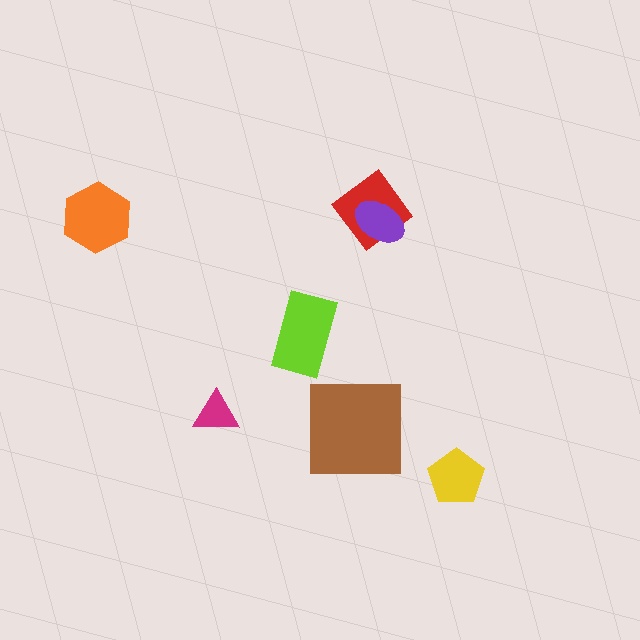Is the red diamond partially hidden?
Yes, it is partially covered by another shape.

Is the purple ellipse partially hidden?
No, no other shape covers it.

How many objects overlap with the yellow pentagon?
0 objects overlap with the yellow pentagon.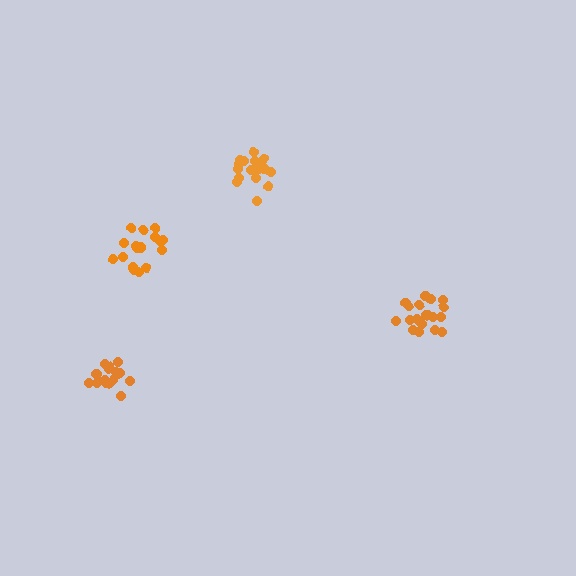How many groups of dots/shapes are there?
There are 4 groups.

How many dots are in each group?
Group 1: 17 dots, Group 2: 20 dots, Group 3: 18 dots, Group 4: 18 dots (73 total).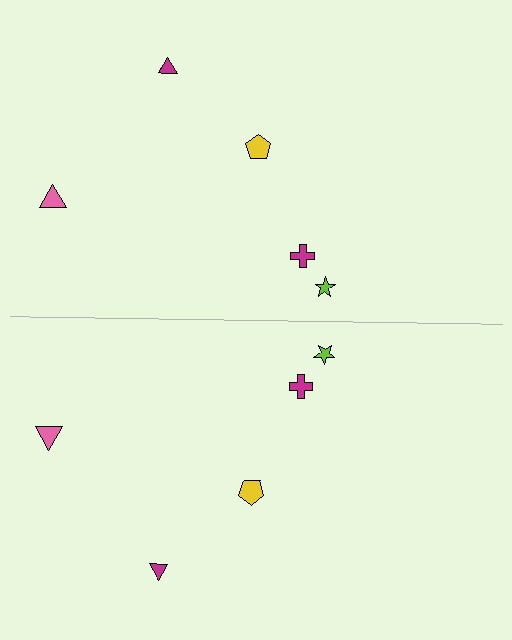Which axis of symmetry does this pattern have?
The pattern has a horizontal axis of symmetry running through the center of the image.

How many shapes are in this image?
There are 10 shapes in this image.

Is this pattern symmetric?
Yes, this pattern has bilateral (reflection) symmetry.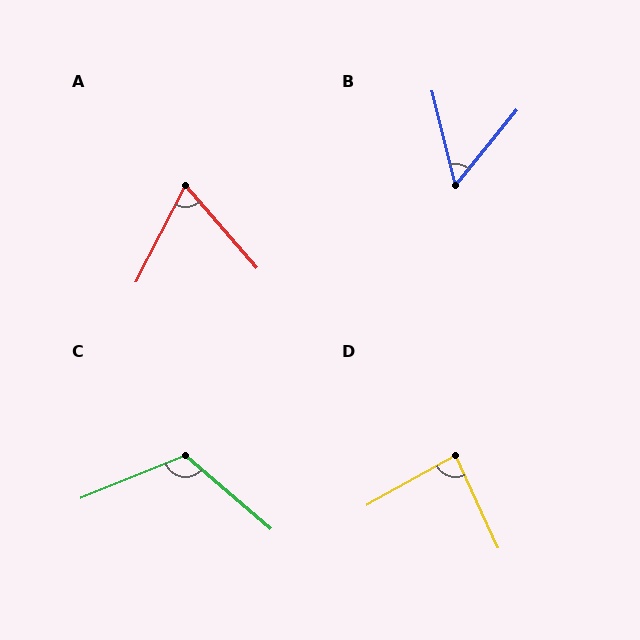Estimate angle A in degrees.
Approximately 68 degrees.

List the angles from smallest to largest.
B (53°), A (68°), D (86°), C (117°).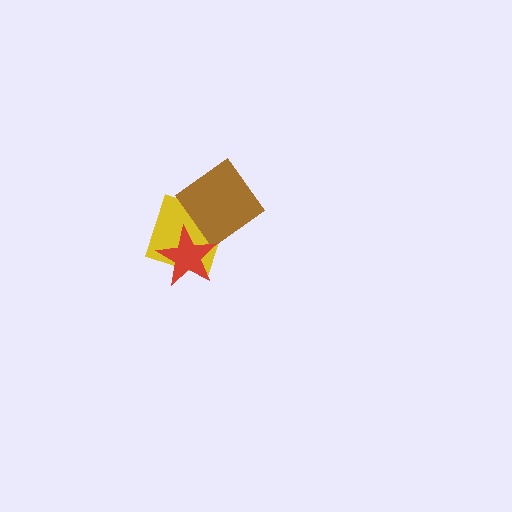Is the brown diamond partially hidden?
Yes, it is partially covered by another shape.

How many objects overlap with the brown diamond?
2 objects overlap with the brown diamond.